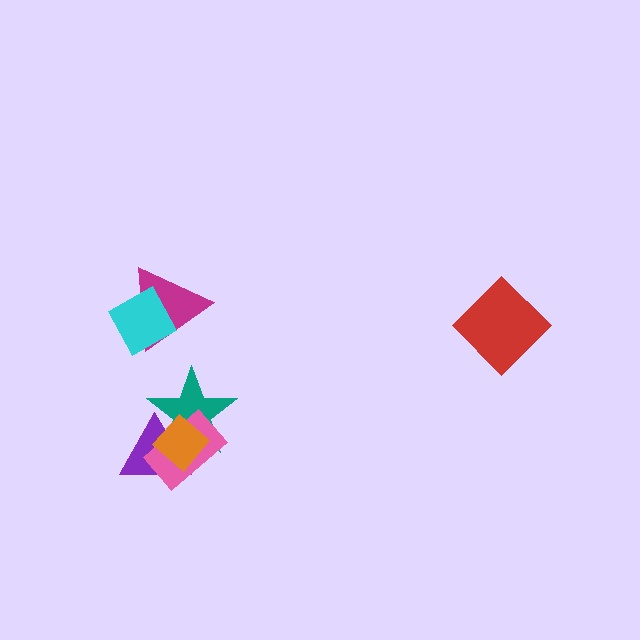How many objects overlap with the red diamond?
0 objects overlap with the red diamond.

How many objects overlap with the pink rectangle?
3 objects overlap with the pink rectangle.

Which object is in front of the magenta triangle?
The cyan diamond is in front of the magenta triangle.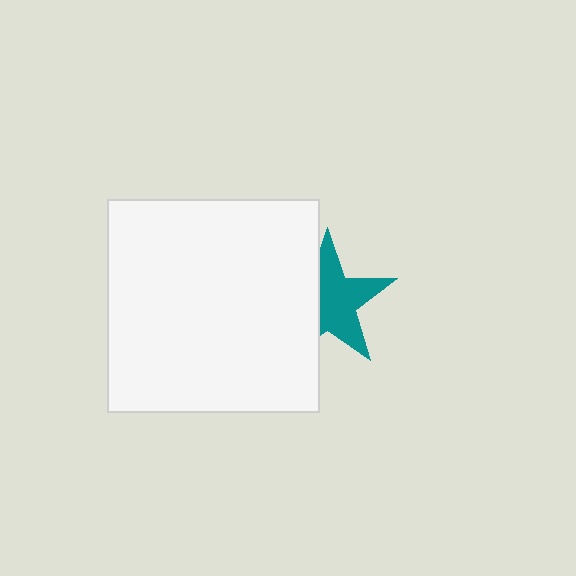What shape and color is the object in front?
The object in front is a white square.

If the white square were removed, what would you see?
You would see the complete teal star.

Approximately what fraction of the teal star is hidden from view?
Roughly 38% of the teal star is hidden behind the white square.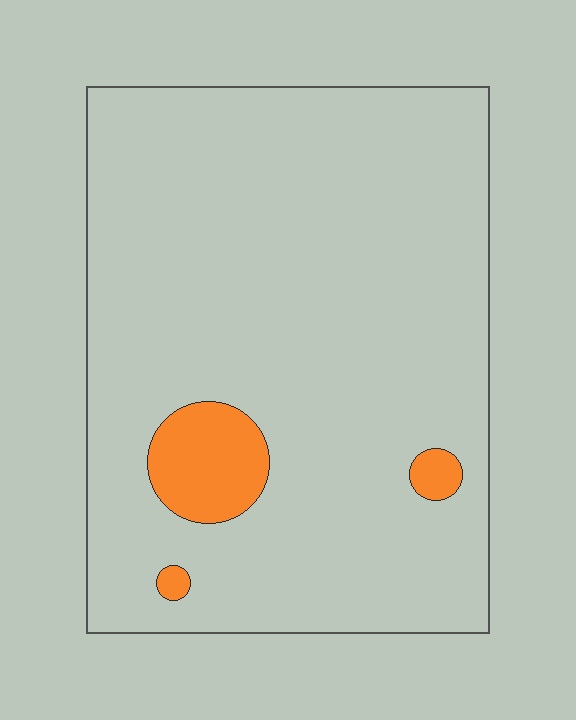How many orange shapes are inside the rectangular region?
3.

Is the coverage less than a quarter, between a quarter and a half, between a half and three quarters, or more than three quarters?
Less than a quarter.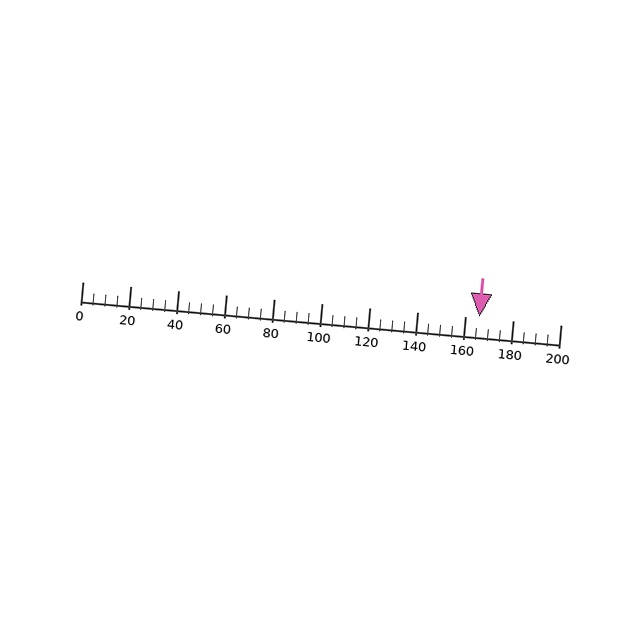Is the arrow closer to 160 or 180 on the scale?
The arrow is closer to 160.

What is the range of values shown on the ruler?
The ruler shows values from 0 to 200.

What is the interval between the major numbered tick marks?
The major tick marks are spaced 20 units apart.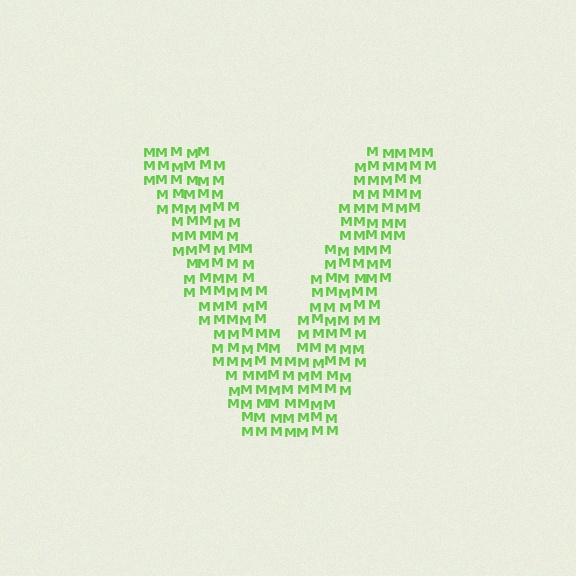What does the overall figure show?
The overall figure shows the letter V.